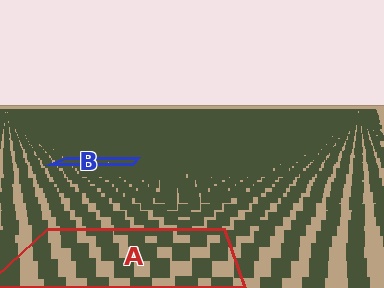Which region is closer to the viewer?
Region A is closer. The texture elements there are larger and more spread out.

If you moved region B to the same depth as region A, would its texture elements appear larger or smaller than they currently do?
They would appear larger. At a closer depth, the same texture elements are projected at a bigger on-screen size.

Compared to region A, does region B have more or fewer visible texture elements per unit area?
Region B has more texture elements per unit area — they are packed more densely because it is farther away.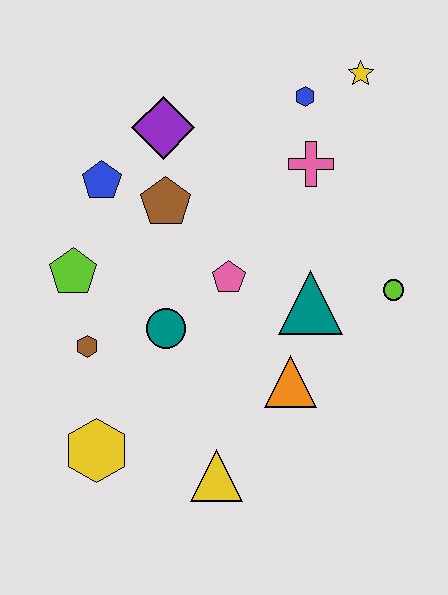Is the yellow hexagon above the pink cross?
No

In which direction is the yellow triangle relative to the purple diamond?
The yellow triangle is below the purple diamond.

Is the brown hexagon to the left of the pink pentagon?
Yes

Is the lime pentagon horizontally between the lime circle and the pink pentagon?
No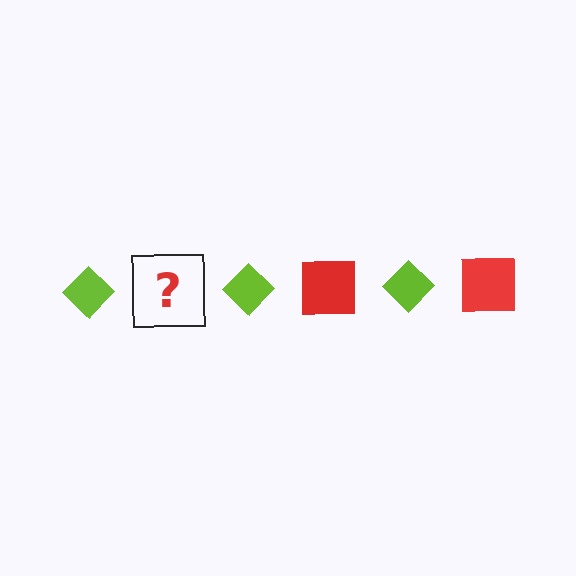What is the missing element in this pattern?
The missing element is a red square.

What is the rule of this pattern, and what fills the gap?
The rule is that the pattern alternates between lime diamond and red square. The gap should be filled with a red square.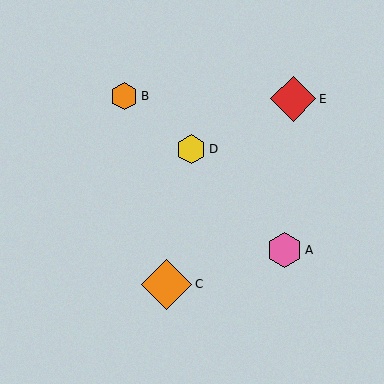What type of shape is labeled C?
Shape C is an orange diamond.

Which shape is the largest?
The orange diamond (labeled C) is the largest.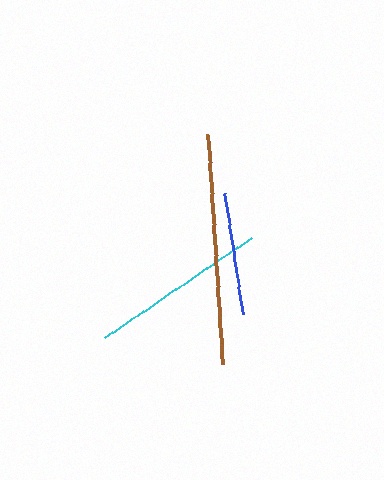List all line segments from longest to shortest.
From longest to shortest: brown, cyan, blue.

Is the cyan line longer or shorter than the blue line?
The cyan line is longer than the blue line.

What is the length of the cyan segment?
The cyan segment is approximately 178 pixels long.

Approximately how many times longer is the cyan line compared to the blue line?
The cyan line is approximately 1.5 times the length of the blue line.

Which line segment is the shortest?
The blue line is the shortest at approximately 122 pixels.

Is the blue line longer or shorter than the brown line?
The brown line is longer than the blue line.